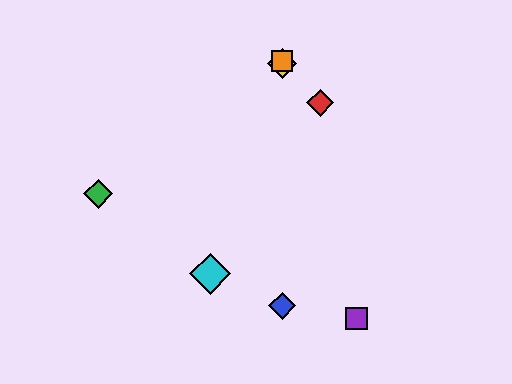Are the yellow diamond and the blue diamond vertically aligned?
Yes, both are at x≈282.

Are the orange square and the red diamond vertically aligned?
No, the orange square is at x≈282 and the red diamond is at x≈320.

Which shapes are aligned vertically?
The blue diamond, the yellow diamond, the orange square are aligned vertically.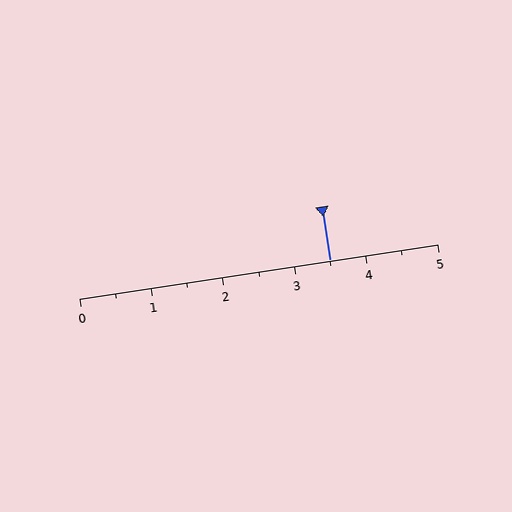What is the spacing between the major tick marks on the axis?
The major ticks are spaced 1 apart.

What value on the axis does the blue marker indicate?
The marker indicates approximately 3.5.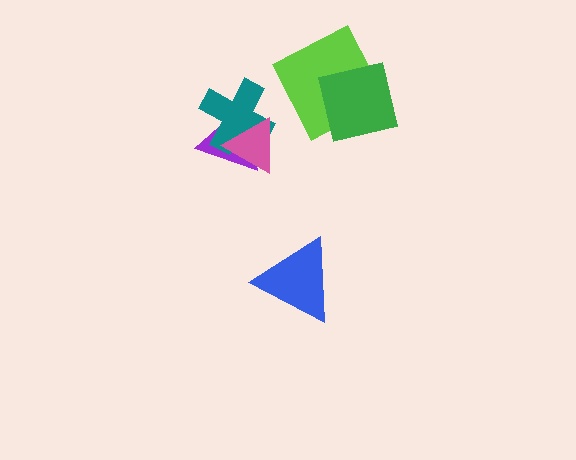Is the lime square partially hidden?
Yes, it is partially covered by another shape.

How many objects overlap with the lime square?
1 object overlaps with the lime square.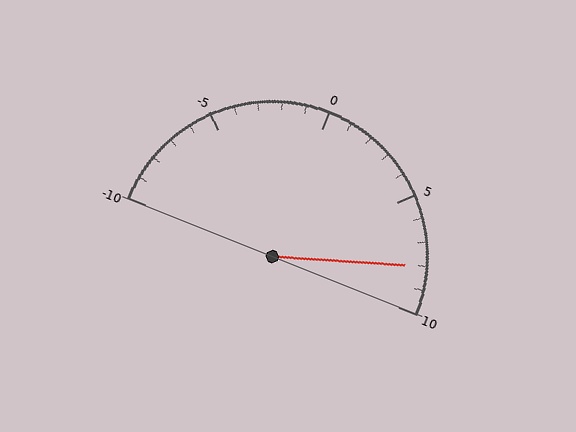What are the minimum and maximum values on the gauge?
The gauge ranges from -10 to 10.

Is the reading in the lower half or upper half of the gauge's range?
The reading is in the upper half of the range (-10 to 10).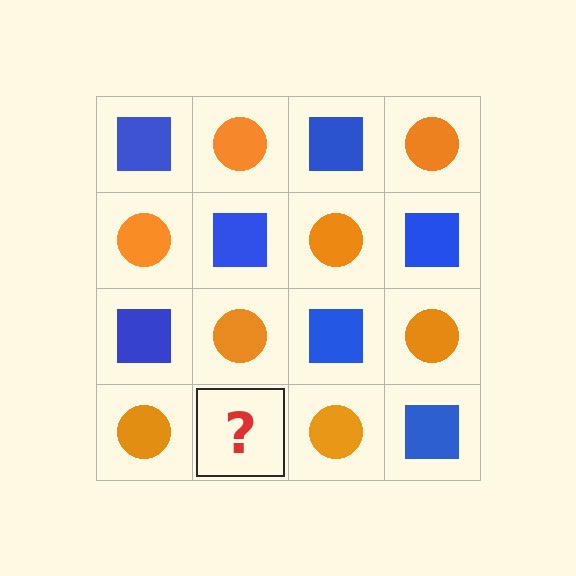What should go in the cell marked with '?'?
The missing cell should contain a blue square.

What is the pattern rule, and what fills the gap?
The rule is that it alternates blue square and orange circle in a checkerboard pattern. The gap should be filled with a blue square.